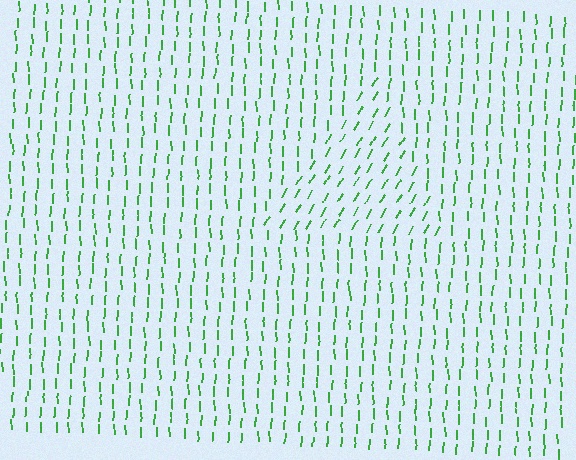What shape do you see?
I see a triangle.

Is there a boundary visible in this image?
Yes, there is a texture boundary formed by a change in line orientation.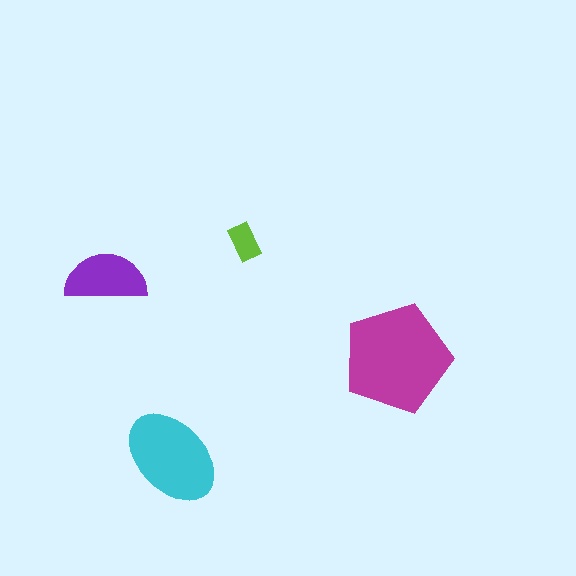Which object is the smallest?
The lime rectangle.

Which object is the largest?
The magenta pentagon.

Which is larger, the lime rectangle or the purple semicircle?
The purple semicircle.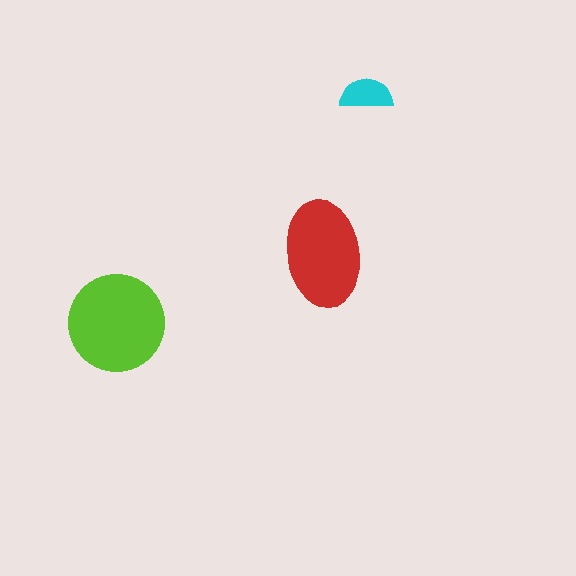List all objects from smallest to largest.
The cyan semicircle, the red ellipse, the lime circle.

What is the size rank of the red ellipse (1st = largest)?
2nd.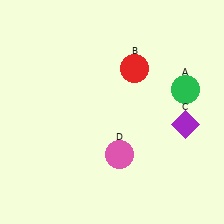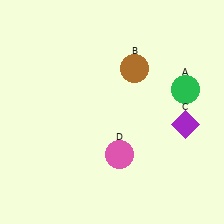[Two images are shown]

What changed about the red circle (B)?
In Image 1, B is red. In Image 2, it changed to brown.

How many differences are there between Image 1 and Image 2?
There is 1 difference between the two images.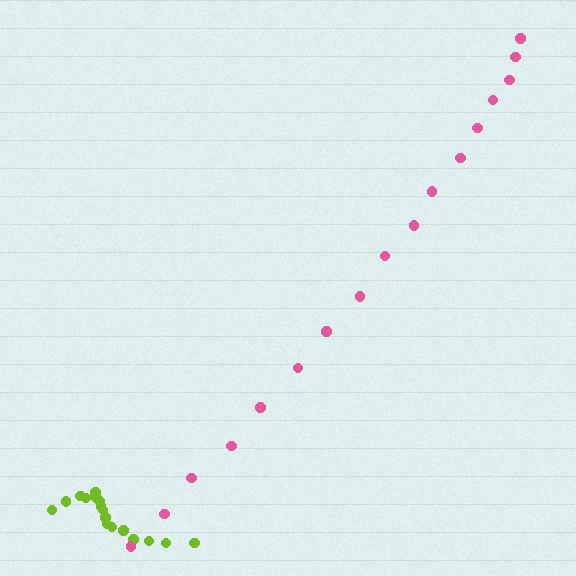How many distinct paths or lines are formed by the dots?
There are 2 distinct paths.